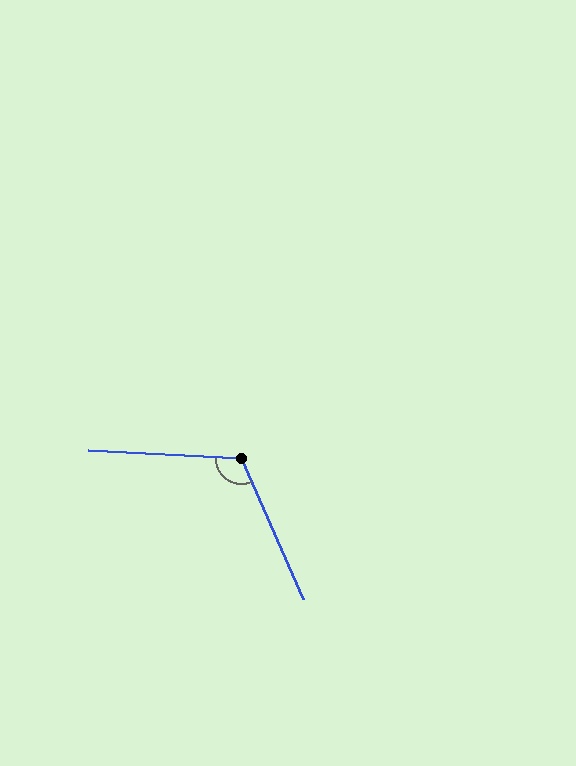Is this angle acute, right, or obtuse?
It is obtuse.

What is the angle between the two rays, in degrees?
Approximately 117 degrees.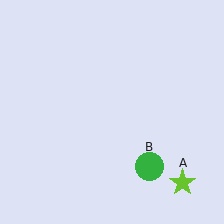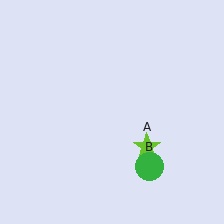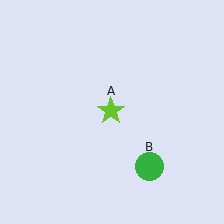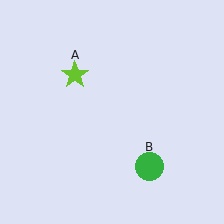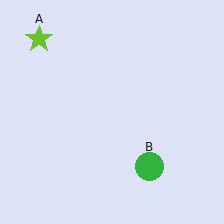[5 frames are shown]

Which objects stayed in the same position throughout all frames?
Green circle (object B) remained stationary.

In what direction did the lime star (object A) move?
The lime star (object A) moved up and to the left.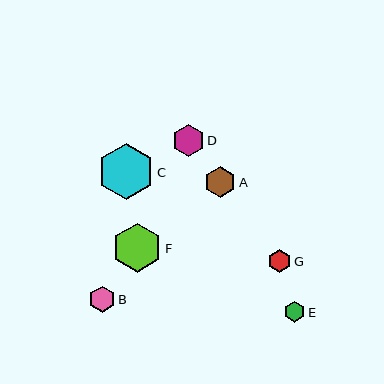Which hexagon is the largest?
Hexagon C is the largest with a size of approximately 56 pixels.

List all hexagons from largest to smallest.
From largest to smallest: C, F, D, A, B, G, E.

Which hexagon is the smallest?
Hexagon E is the smallest with a size of approximately 21 pixels.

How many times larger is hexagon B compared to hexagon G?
Hexagon B is approximately 1.1 times the size of hexagon G.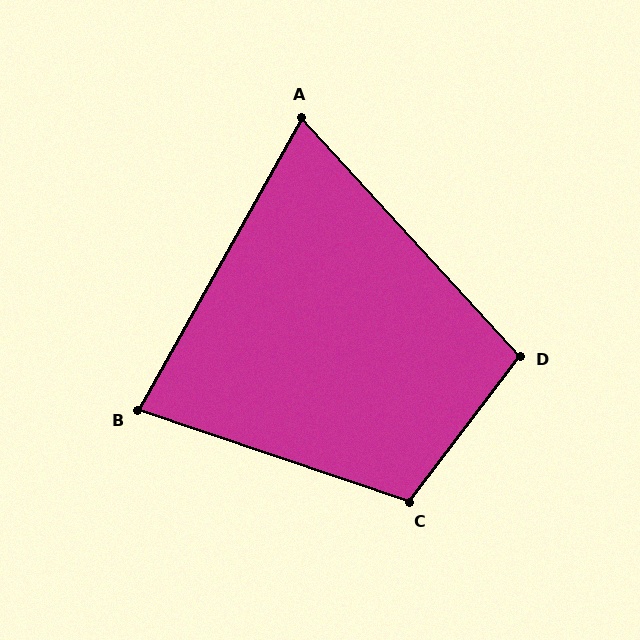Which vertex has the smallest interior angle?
A, at approximately 72 degrees.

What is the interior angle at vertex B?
Approximately 80 degrees (acute).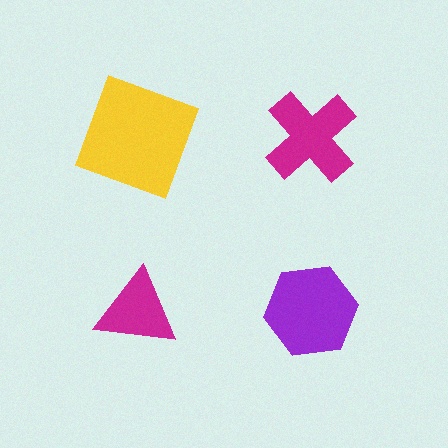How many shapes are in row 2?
2 shapes.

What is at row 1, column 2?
A magenta cross.